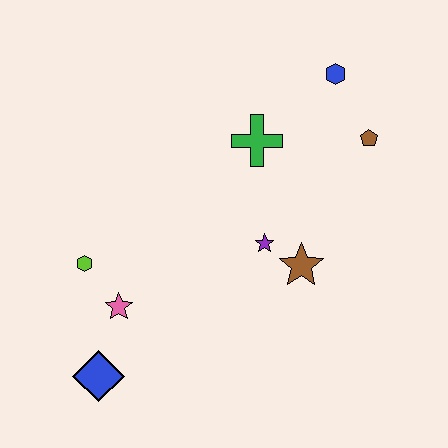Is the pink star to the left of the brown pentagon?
Yes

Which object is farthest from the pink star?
The blue hexagon is farthest from the pink star.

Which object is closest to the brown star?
The purple star is closest to the brown star.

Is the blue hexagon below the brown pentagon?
No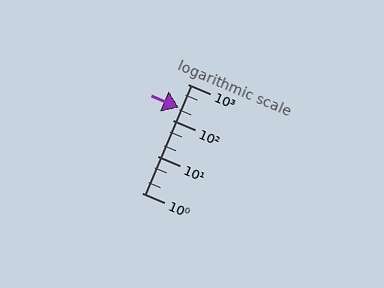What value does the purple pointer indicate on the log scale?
The pointer indicates approximately 230.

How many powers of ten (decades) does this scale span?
The scale spans 3 decades, from 1 to 1000.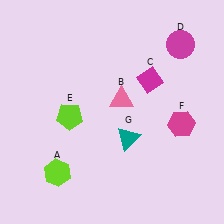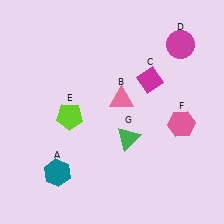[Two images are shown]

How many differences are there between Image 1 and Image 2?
There are 3 differences between the two images.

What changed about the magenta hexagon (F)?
In Image 1, F is magenta. In Image 2, it changed to pink.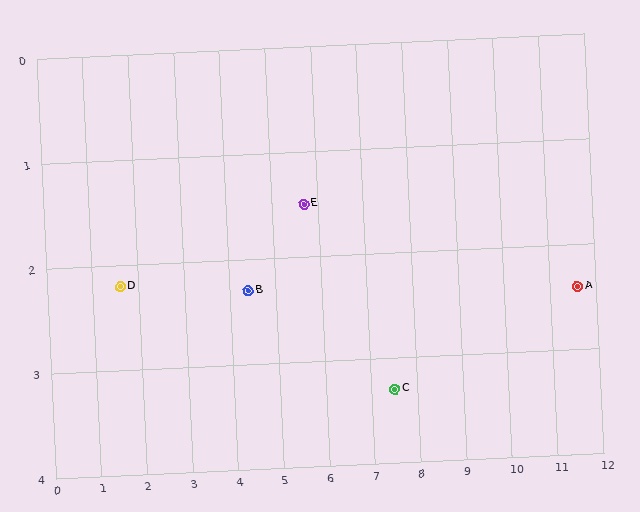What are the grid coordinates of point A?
Point A is at approximately (11.6, 2.4).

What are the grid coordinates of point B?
Point B is at approximately (4.4, 2.3).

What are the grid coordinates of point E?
Point E is at approximately (5.7, 1.5).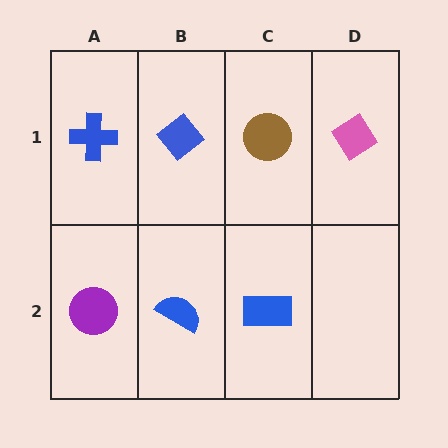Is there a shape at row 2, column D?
No, that cell is empty.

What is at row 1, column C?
A brown circle.